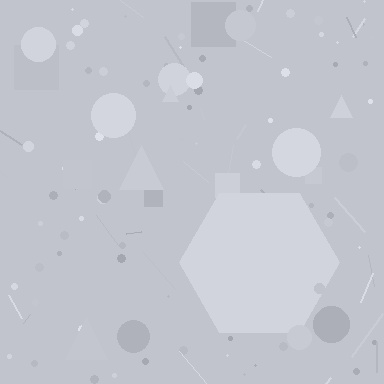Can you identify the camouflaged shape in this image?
The camouflaged shape is a hexagon.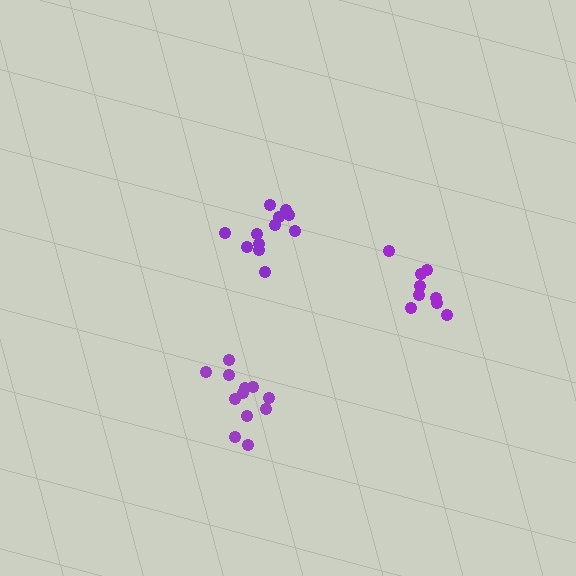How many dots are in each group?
Group 1: 12 dots, Group 2: 9 dots, Group 3: 12 dots (33 total).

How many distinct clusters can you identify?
There are 3 distinct clusters.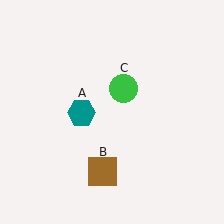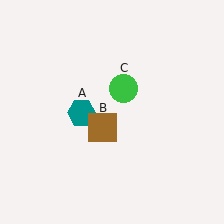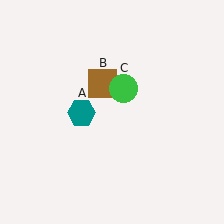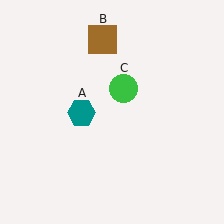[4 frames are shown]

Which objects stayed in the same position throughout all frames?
Teal hexagon (object A) and green circle (object C) remained stationary.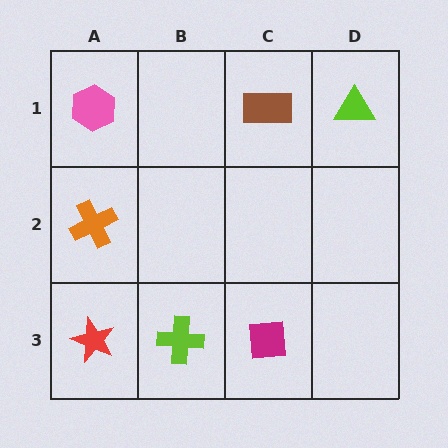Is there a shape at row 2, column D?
No, that cell is empty.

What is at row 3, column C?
A magenta square.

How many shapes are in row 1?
3 shapes.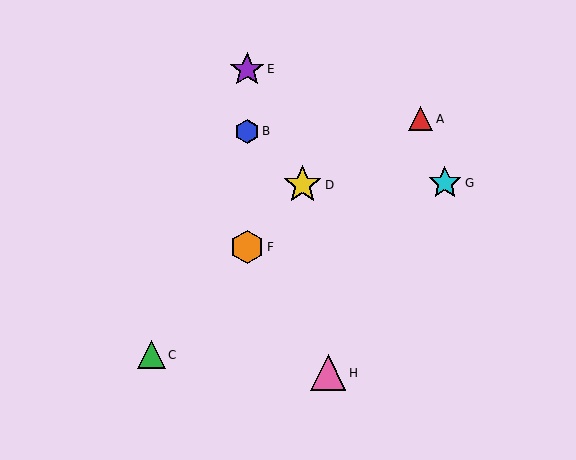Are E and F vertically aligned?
Yes, both are at x≈247.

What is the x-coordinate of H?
Object H is at x≈328.